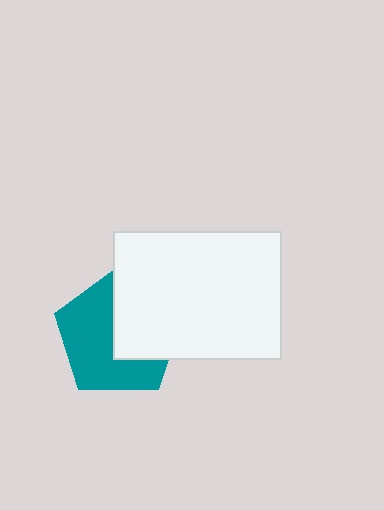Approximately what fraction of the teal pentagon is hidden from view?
Roughly 42% of the teal pentagon is hidden behind the white rectangle.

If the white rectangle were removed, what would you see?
You would see the complete teal pentagon.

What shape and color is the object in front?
The object in front is a white rectangle.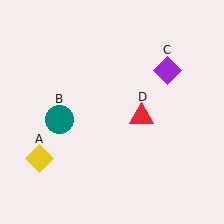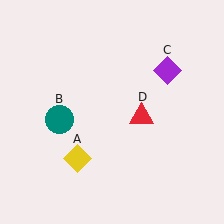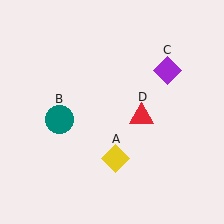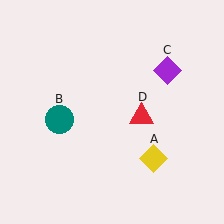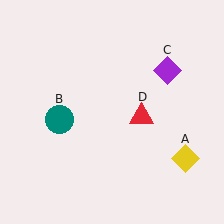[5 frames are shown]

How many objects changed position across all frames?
1 object changed position: yellow diamond (object A).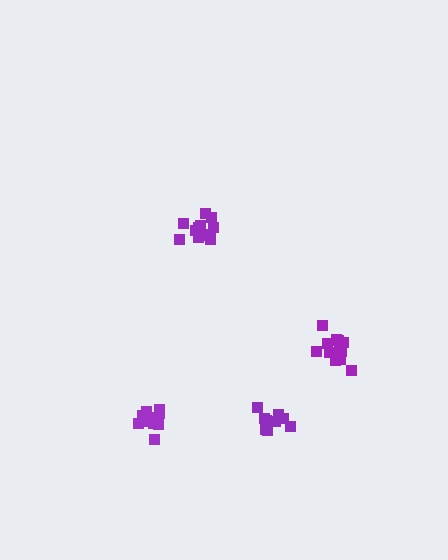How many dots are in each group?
Group 1: 13 dots, Group 2: 10 dots, Group 3: 12 dots, Group 4: 13 dots (48 total).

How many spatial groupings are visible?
There are 4 spatial groupings.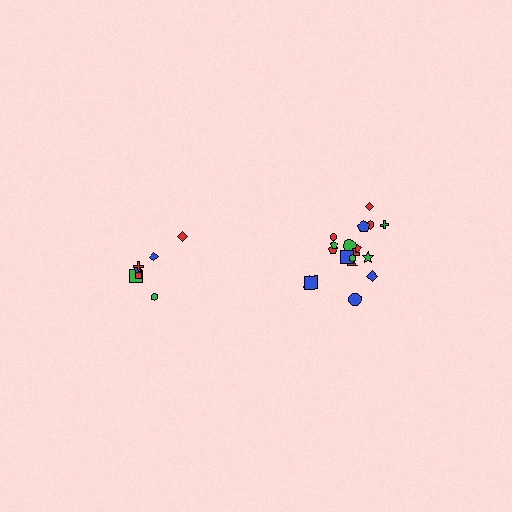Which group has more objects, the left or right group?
The right group.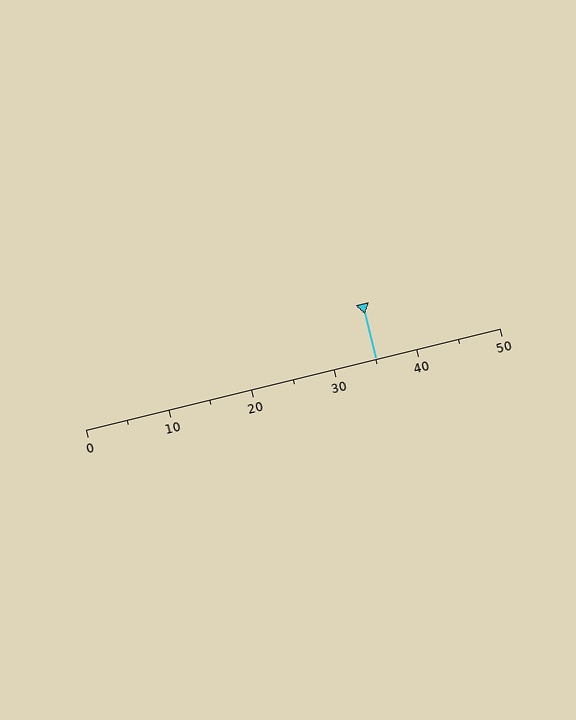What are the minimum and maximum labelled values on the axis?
The axis runs from 0 to 50.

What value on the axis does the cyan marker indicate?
The marker indicates approximately 35.